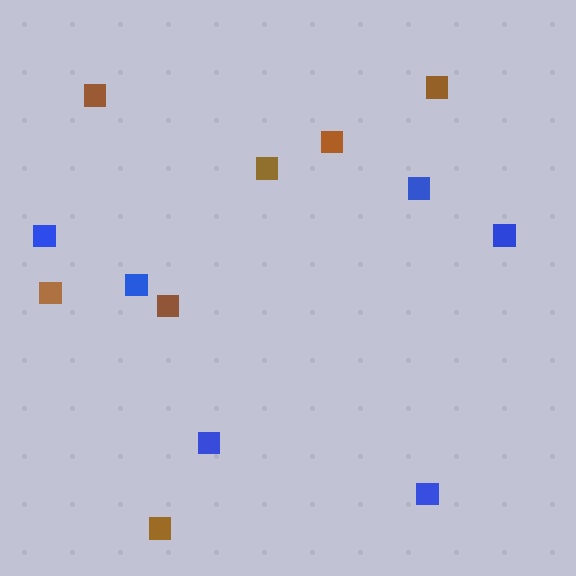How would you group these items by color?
There are 2 groups: one group of brown squares (7) and one group of blue squares (6).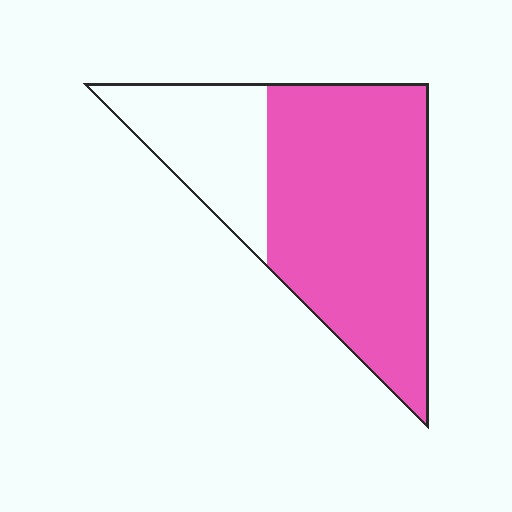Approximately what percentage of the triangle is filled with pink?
Approximately 70%.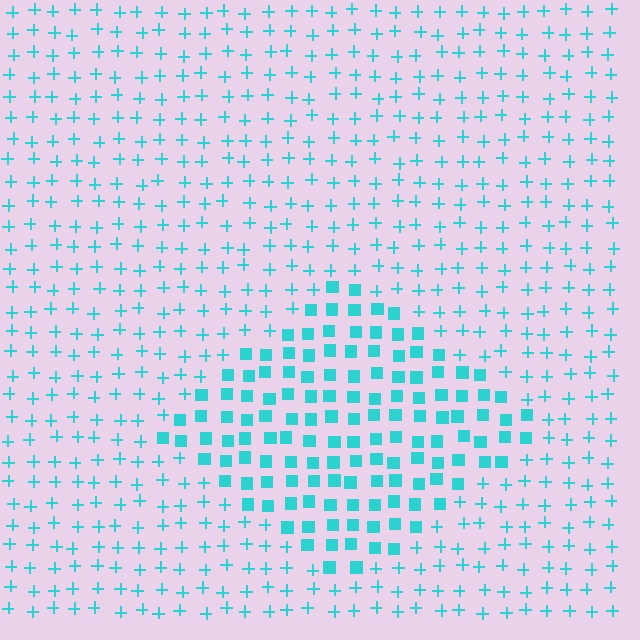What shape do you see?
I see a diamond.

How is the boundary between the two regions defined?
The boundary is defined by a change in element shape: squares inside vs. plus signs outside. All elements share the same color and spacing.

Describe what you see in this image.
The image is filled with small cyan elements arranged in a uniform grid. A diamond-shaped region contains squares, while the surrounding area contains plus signs. The boundary is defined purely by the change in element shape.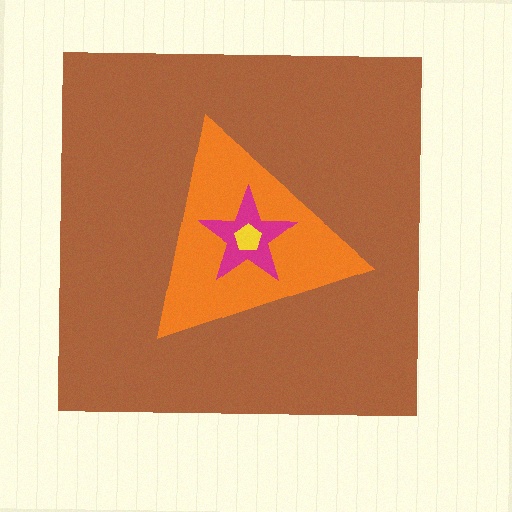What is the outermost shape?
The brown square.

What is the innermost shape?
The yellow pentagon.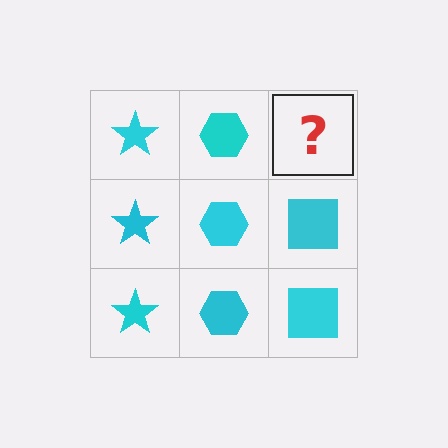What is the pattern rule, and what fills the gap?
The rule is that each column has a consistent shape. The gap should be filled with a cyan square.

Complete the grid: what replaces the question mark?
The question mark should be replaced with a cyan square.